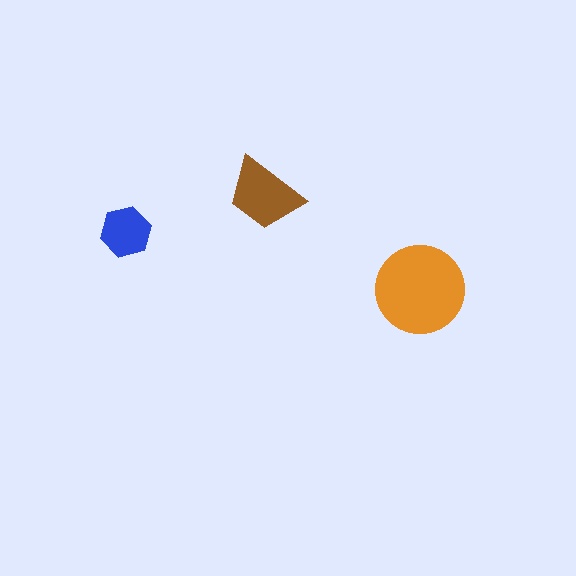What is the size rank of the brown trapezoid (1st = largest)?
2nd.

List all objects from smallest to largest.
The blue hexagon, the brown trapezoid, the orange circle.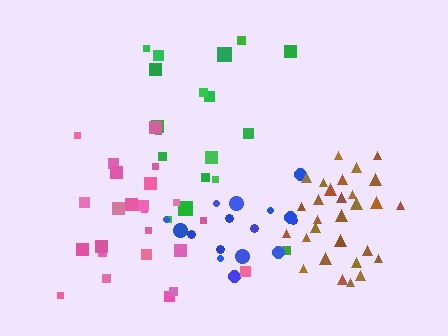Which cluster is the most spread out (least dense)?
Green.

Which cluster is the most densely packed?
Brown.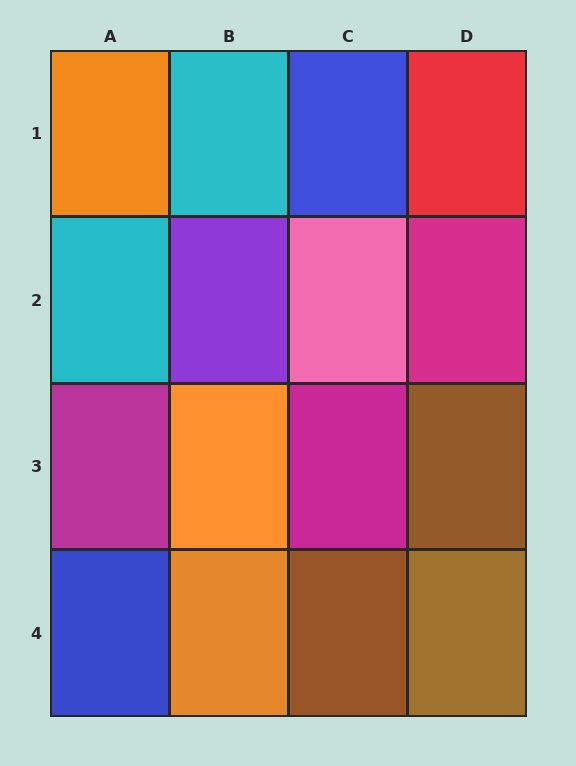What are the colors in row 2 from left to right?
Cyan, purple, pink, magenta.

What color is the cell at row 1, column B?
Cyan.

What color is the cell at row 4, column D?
Brown.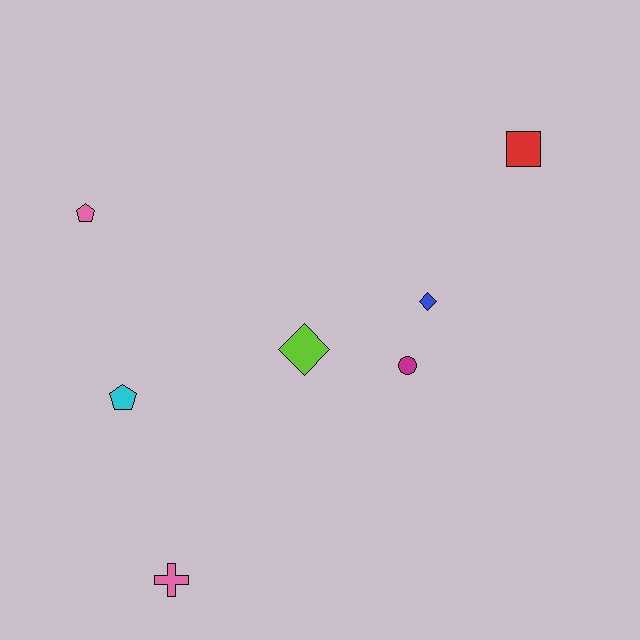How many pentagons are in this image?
There are 2 pentagons.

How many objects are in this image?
There are 7 objects.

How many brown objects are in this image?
There are no brown objects.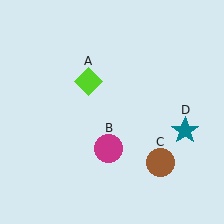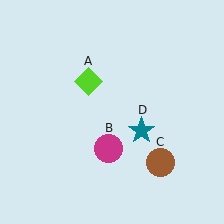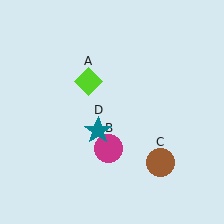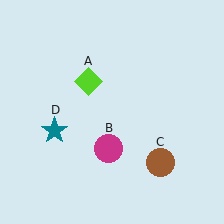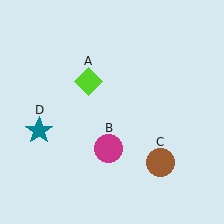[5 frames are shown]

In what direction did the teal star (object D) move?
The teal star (object D) moved left.